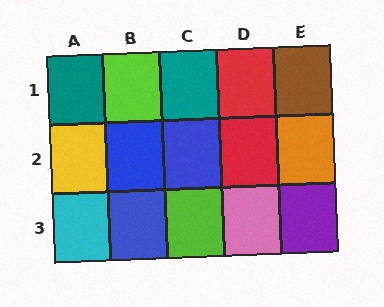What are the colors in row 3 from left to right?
Cyan, blue, lime, pink, purple.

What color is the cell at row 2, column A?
Yellow.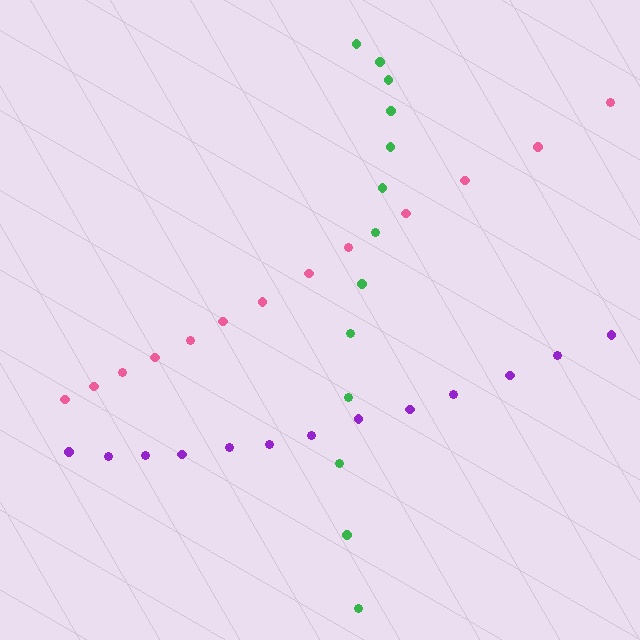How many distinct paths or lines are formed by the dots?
There are 3 distinct paths.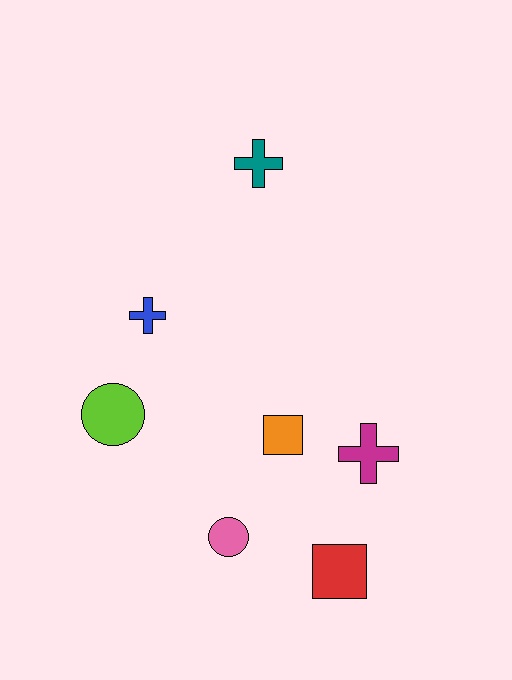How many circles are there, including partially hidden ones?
There are 2 circles.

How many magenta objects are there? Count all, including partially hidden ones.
There is 1 magenta object.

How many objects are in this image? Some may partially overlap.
There are 7 objects.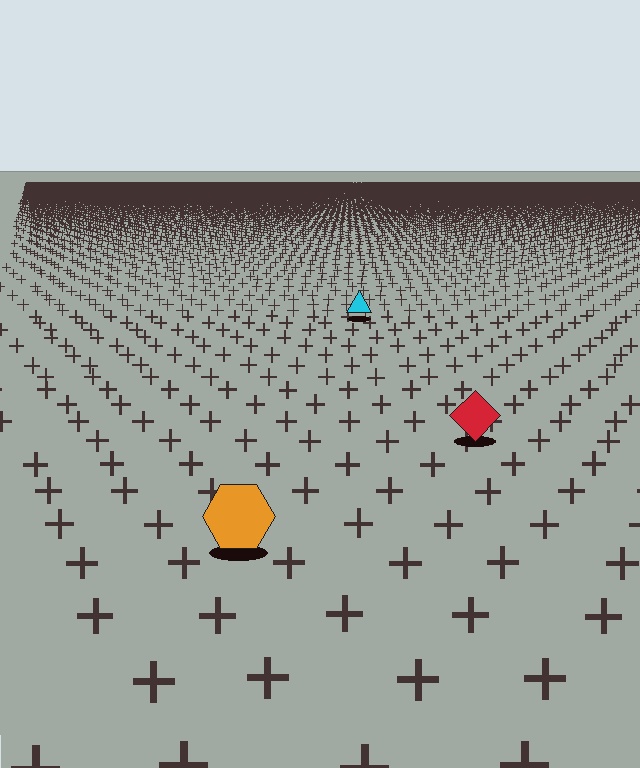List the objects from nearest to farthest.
From nearest to farthest: the orange hexagon, the red diamond, the cyan triangle.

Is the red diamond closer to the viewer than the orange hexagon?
No. The orange hexagon is closer — you can tell from the texture gradient: the ground texture is coarser near it.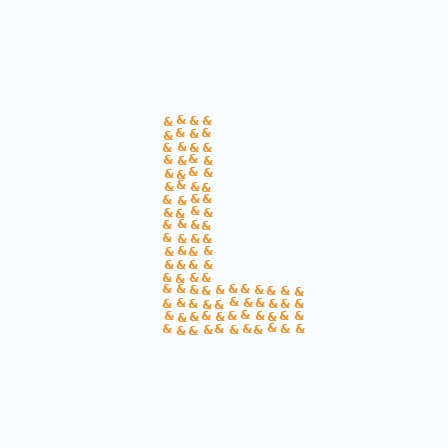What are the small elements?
The small elements are ampersands.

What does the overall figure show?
The overall figure shows the letter L.